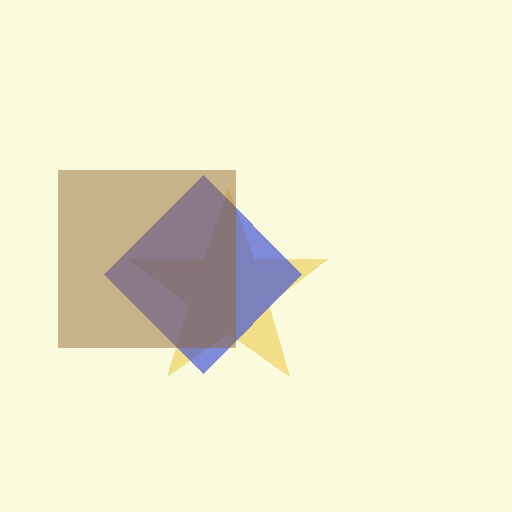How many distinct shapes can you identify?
There are 3 distinct shapes: a yellow star, a blue diamond, a brown square.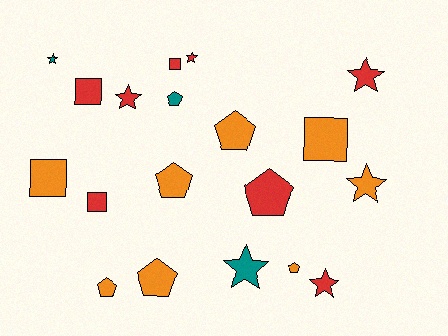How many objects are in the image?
There are 19 objects.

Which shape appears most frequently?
Pentagon, with 7 objects.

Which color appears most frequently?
Orange, with 8 objects.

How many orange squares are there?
There are 2 orange squares.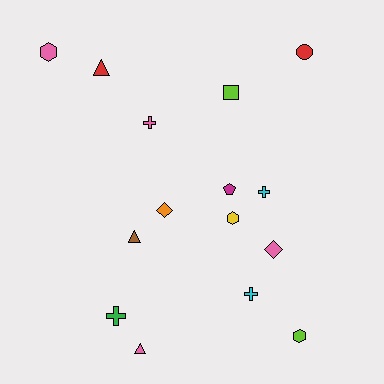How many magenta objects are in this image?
There is 1 magenta object.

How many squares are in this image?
There is 1 square.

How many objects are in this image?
There are 15 objects.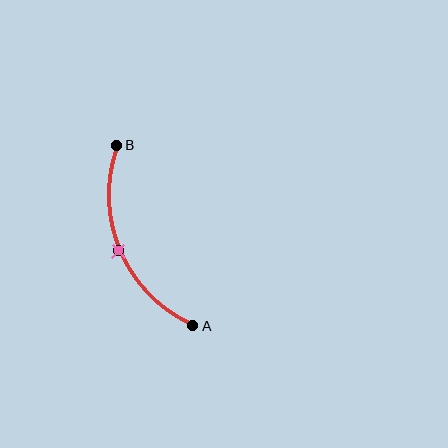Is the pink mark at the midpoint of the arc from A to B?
Yes. The pink mark lies on the arc at equal arc-length from both A and B — it is the arc midpoint.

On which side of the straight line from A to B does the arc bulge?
The arc bulges to the left of the straight line connecting A and B.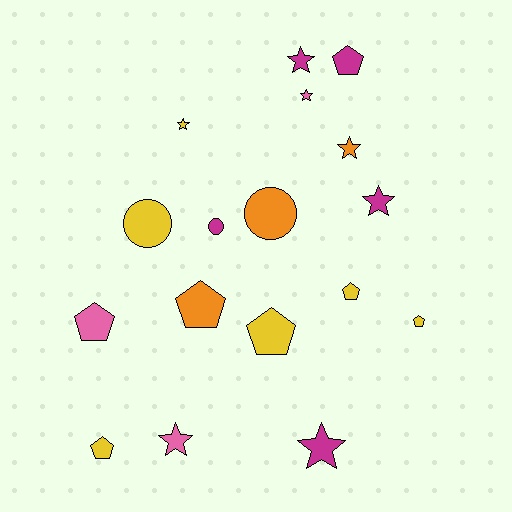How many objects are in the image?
There are 17 objects.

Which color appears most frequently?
Yellow, with 6 objects.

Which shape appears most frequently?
Star, with 7 objects.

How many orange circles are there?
There is 1 orange circle.